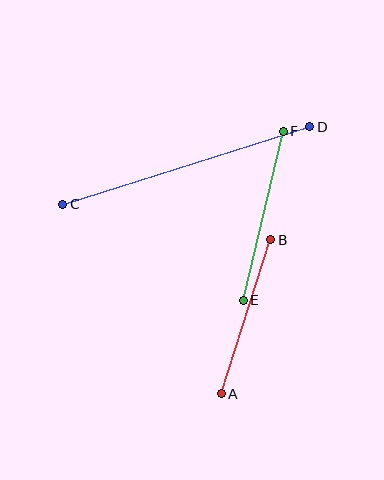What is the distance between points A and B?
The distance is approximately 162 pixels.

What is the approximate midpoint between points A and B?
The midpoint is at approximately (246, 317) pixels.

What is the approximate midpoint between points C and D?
The midpoint is at approximately (186, 165) pixels.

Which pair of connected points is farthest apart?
Points C and D are farthest apart.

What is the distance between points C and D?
The distance is approximately 259 pixels.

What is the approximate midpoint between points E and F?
The midpoint is at approximately (263, 216) pixels.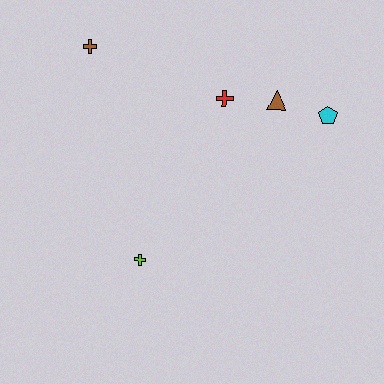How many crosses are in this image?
There are 3 crosses.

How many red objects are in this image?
There is 1 red object.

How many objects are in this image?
There are 5 objects.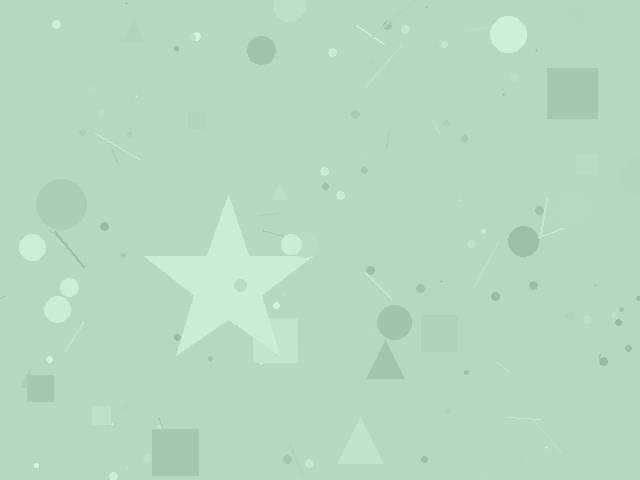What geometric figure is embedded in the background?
A star is embedded in the background.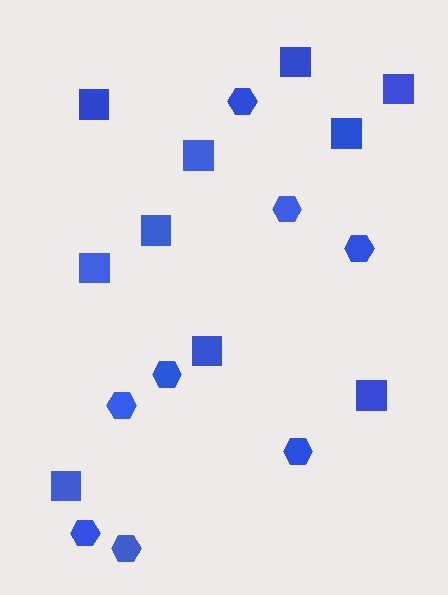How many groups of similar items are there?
There are 2 groups: one group of hexagons (8) and one group of squares (10).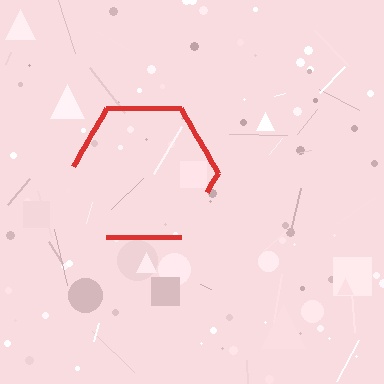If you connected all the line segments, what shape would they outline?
They would outline a hexagon.